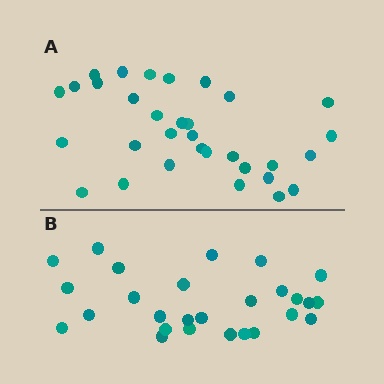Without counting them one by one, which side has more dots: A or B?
Region A (the top region) has more dots.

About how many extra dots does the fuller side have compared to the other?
Region A has about 5 more dots than region B.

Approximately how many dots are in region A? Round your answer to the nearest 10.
About 30 dots. (The exact count is 32, which rounds to 30.)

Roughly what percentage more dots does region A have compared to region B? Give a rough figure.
About 20% more.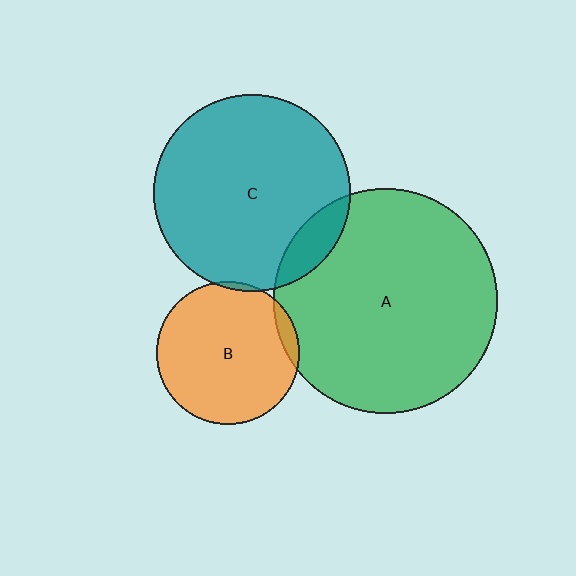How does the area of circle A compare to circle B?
Approximately 2.4 times.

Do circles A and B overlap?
Yes.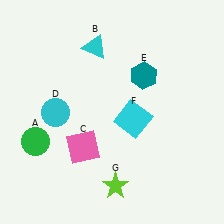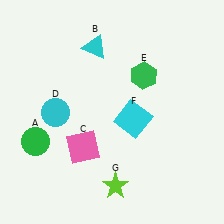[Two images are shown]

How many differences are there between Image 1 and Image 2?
There is 1 difference between the two images.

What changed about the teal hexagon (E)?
In Image 1, E is teal. In Image 2, it changed to green.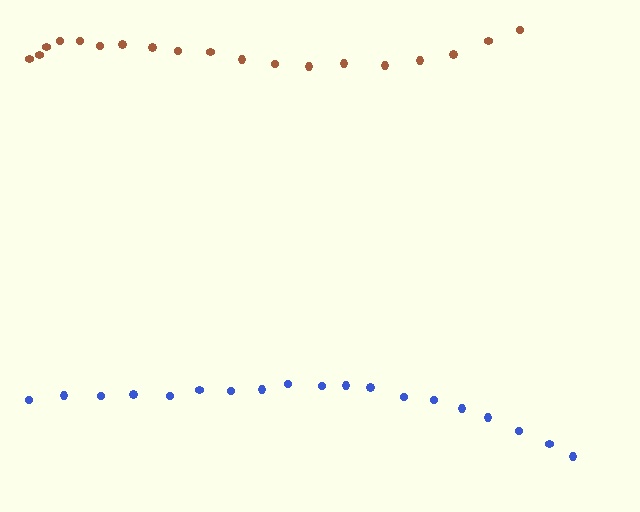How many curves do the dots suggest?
There are 2 distinct paths.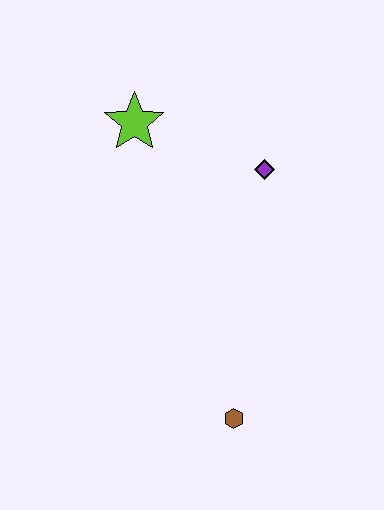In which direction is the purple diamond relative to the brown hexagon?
The purple diamond is above the brown hexagon.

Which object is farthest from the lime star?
The brown hexagon is farthest from the lime star.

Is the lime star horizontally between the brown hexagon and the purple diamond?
No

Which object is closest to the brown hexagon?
The purple diamond is closest to the brown hexagon.